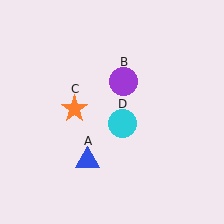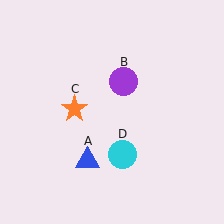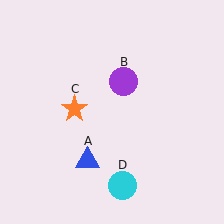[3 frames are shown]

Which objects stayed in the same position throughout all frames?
Blue triangle (object A) and purple circle (object B) and orange star (object C) remained stationary.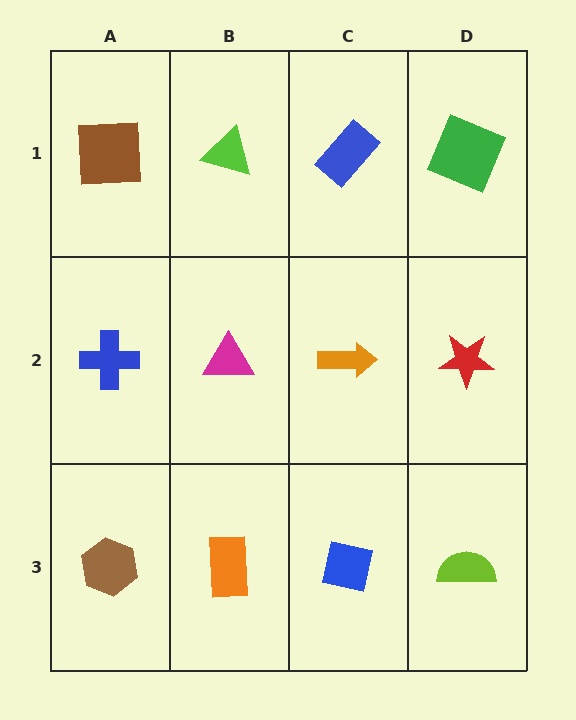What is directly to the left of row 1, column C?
A lime triangle.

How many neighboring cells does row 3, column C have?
3.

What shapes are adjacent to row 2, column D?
A green square (row 1, column D), a lime semicircle (row 3, column D), an orange arrow (row 2, column C).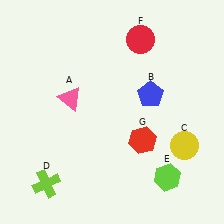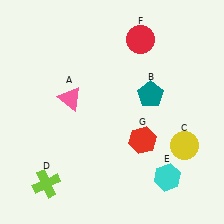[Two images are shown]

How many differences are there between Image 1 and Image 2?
There are 2 differences between the two images.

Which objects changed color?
B changed from blue to teal. E changed from lime to cyan.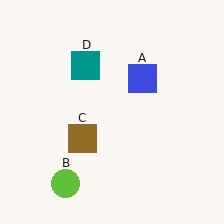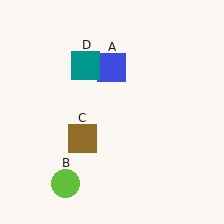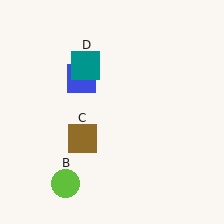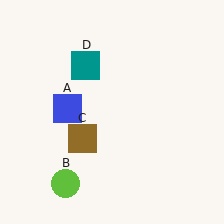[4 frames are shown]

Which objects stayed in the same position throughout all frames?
Lime circle (object B) and brown square (object C) and teal square (object D) remained stationary.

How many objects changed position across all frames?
1 object changed position: blue square (object A).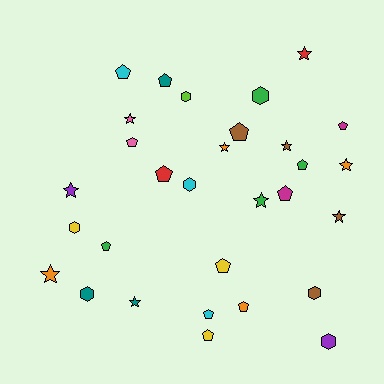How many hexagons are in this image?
There are 7 hexagons.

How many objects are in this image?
There are 30 objects.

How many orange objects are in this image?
There are 4 orange objects.